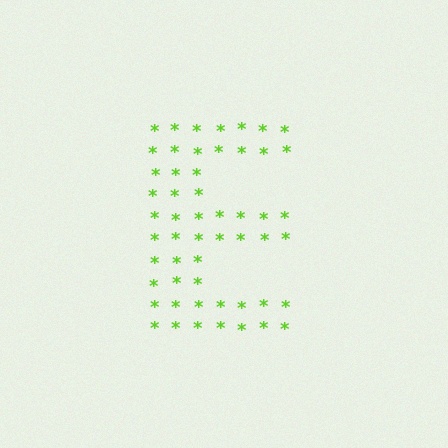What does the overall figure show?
The overall figure shows the letter E.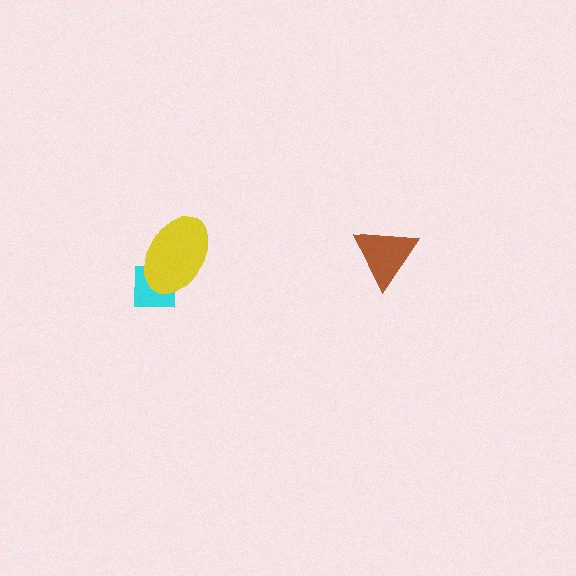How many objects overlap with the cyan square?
1 object overlaps with the cyan square.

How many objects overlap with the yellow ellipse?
1 object overlaps with the yellow ellipse.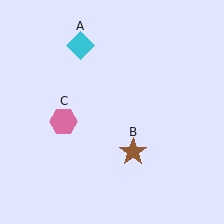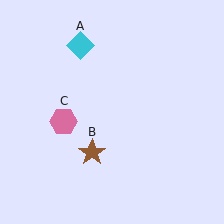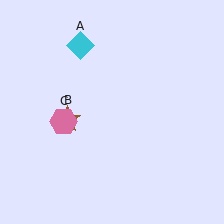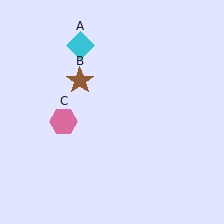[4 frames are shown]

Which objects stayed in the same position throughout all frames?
Cyan diamond (object A) and pink hexagon (object C) remained stationary.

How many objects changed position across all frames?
1 object changed position: brown star (object B).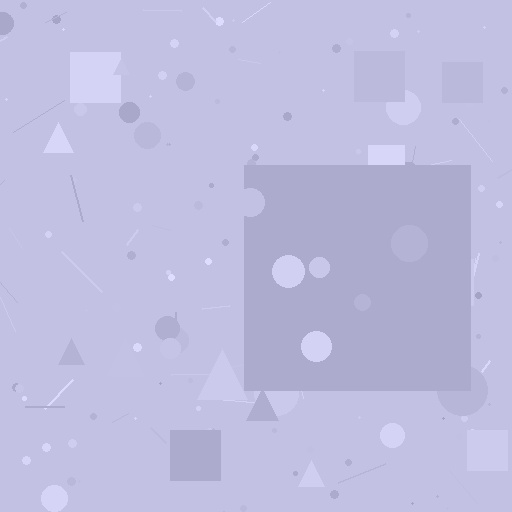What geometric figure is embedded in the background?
A square is embedded in the background.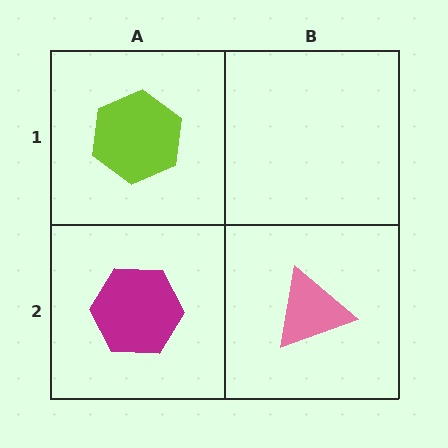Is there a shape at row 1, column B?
No, that cell is empty.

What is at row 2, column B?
A pink triangle.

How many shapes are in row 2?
2 shapes.